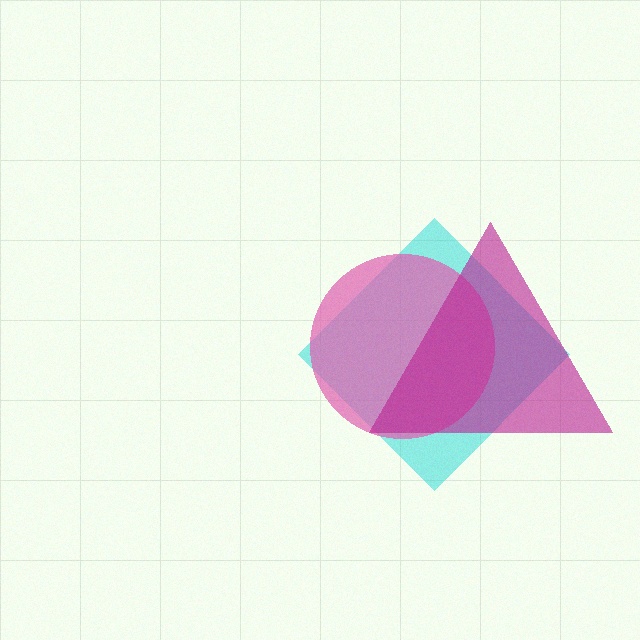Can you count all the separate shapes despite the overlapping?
Yes, there are 3 separate shapes.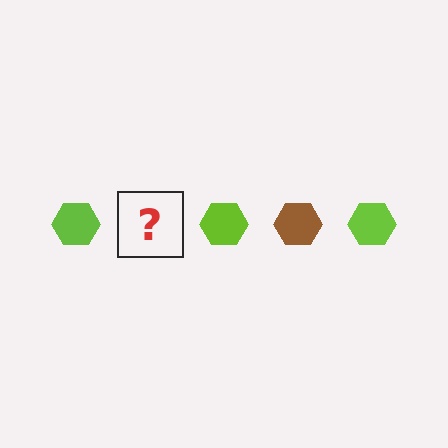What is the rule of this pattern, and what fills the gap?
The rule is that the pattern cycles through lime, brown hexagons. The gap should be filled with a brown hexagon.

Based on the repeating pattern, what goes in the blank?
The blank should be a brown hexagon.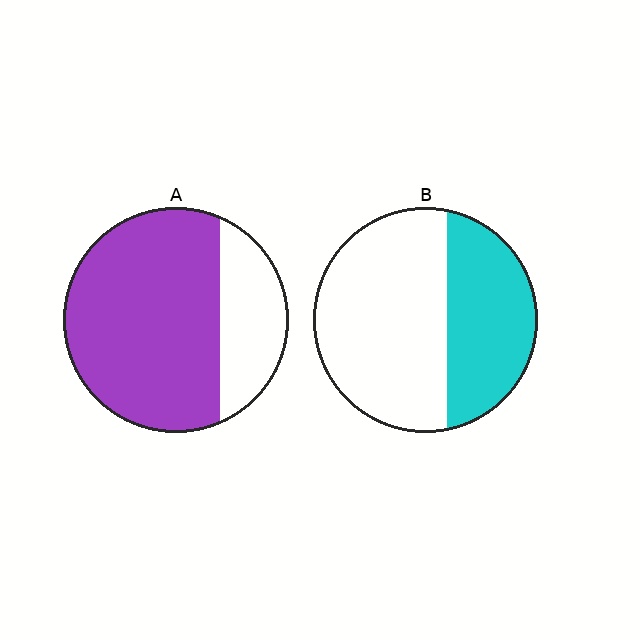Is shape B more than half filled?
No.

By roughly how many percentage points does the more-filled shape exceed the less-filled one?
By roughly 35 percentage points (A over B).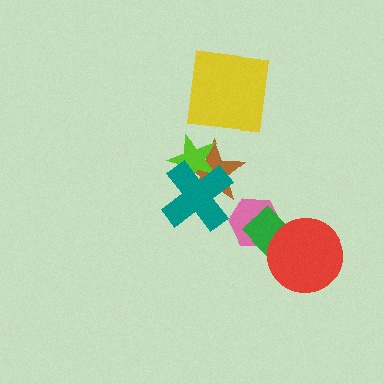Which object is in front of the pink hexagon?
The green rectangle is in front of the pink hexagon.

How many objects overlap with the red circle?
1 object overlaps with the red circle.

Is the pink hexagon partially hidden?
Yes, it is partially covered by another shape.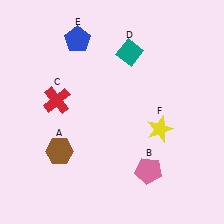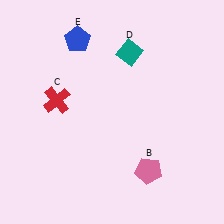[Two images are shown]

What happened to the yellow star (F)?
The yellow star (F) was removed in Image 2. It was in the bottom-right area of Image 1.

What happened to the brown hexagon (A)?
The brown hexagon (A) was removed in Image 2. It was in the bottom-left area of Image 1.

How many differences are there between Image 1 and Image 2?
There are 2 differences between the two images.